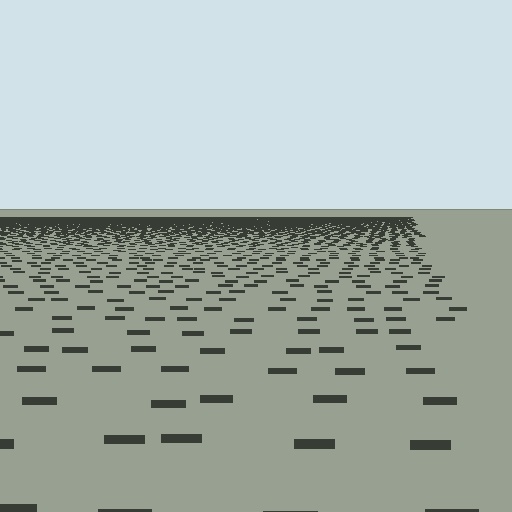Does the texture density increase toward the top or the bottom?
Density increases toward the top.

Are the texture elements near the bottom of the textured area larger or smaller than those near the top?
Larger. Near the bottom, elements are closer to the viewer and appear at a bigger on-screen size.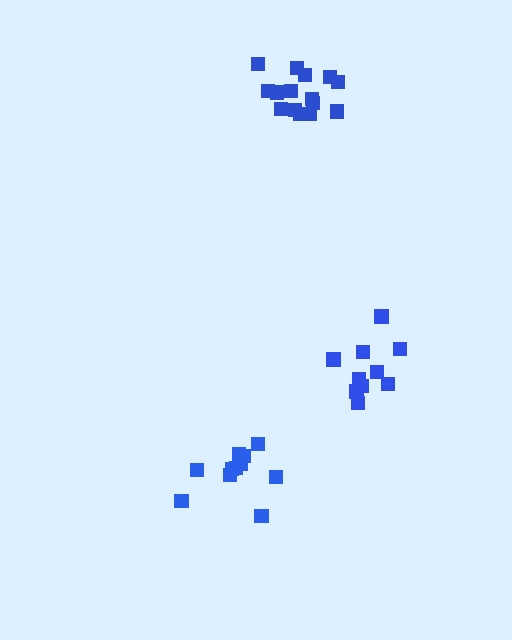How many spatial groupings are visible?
There are 3 spatial groupings.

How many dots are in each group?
Group 1: 11 dots, Group 2: 10 dots, Group 3: 15 dots (36 total).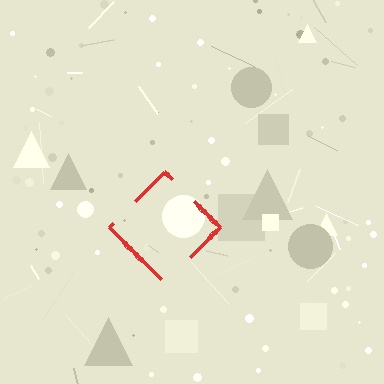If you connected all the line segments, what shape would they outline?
They would outline a diamond.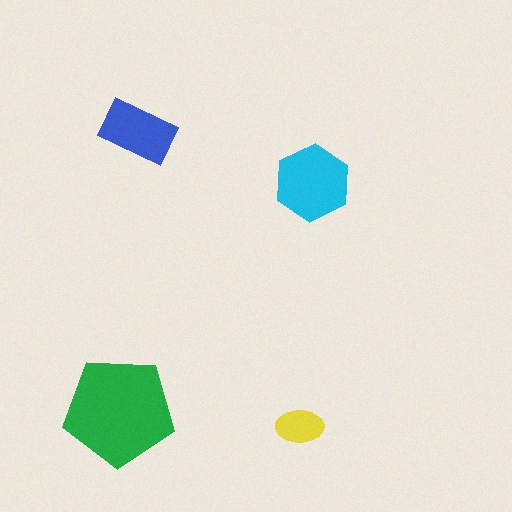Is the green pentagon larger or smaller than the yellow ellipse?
Larger.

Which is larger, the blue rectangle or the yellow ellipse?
The blue rectangle.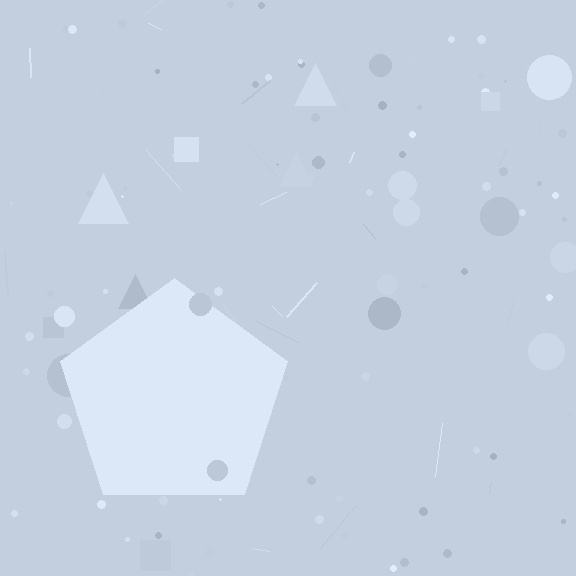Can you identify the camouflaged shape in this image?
The camouflaged shape is a pentagon.